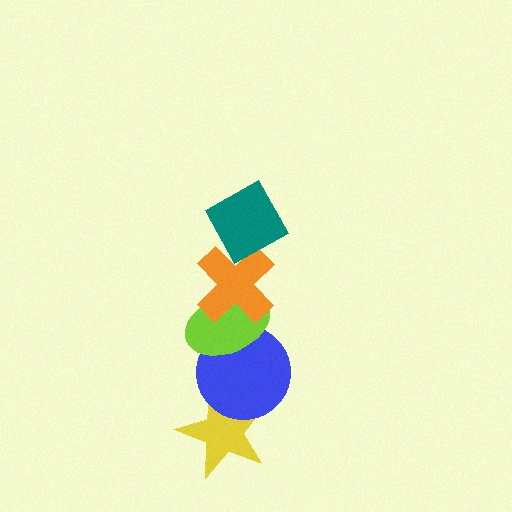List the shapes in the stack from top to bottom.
From top to bottom: the teal diamond, the orange cross, the lime ellipse, the blue circle, the yellow star.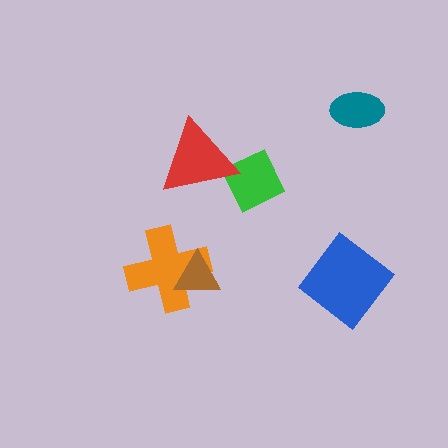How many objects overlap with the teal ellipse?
0 objects overlap with the teal ellipse.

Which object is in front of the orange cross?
The brown triangle is in front of the orange cross.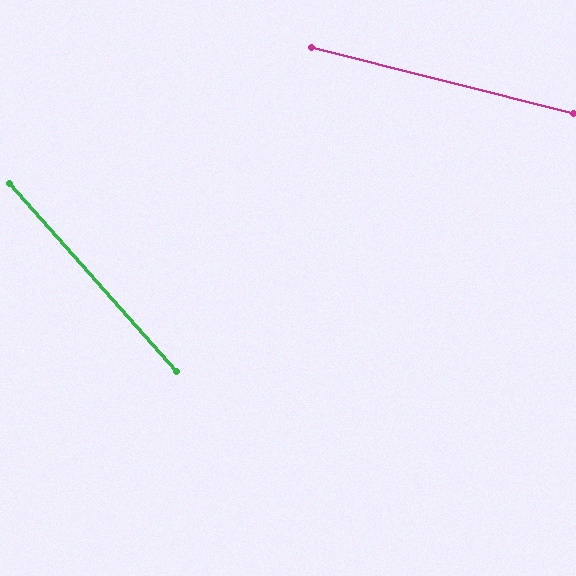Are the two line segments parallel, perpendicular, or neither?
Neither parallel nor perpendicular — they differ by about 34°.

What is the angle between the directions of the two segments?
Approximately 34 degrees.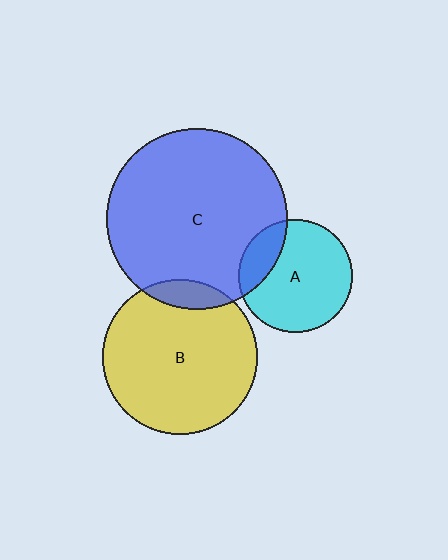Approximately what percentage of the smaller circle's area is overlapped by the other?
Approximately 10%.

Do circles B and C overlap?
Yes.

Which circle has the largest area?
Circle C (blue).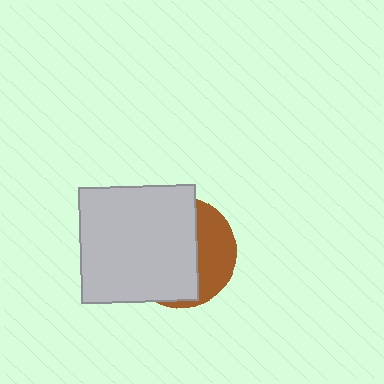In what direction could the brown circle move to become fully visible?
The brown circle could move right. That would shift it out from behind the light gray square entirely.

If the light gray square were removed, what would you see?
You would see the complete brown circle.